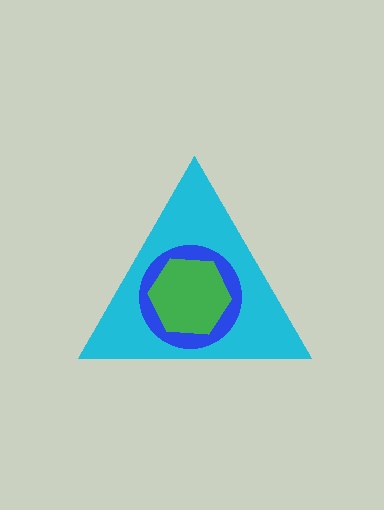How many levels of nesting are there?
3.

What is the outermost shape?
The cyan triangle.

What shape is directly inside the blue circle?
The green hexagon.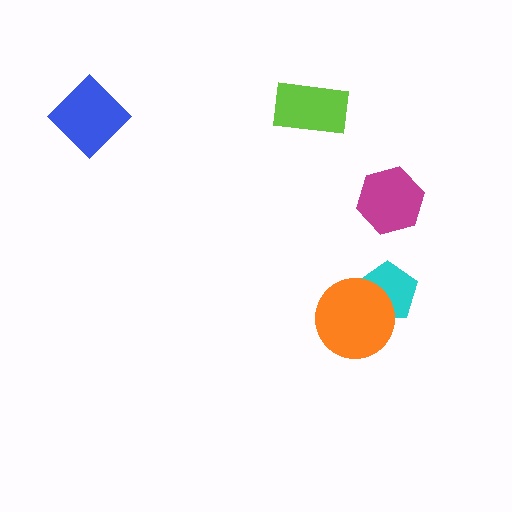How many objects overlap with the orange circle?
1 object overlaps with the orange circle.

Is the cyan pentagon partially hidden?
Yes, it is partially covered by another shape.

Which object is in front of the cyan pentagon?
The orange circle is in front of the cyan pentagon.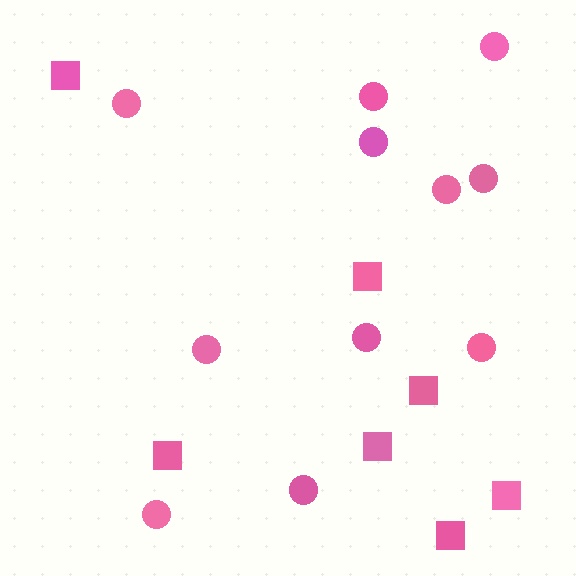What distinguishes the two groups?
There are 2 groups: one group of circles (11) and one group of squares (7).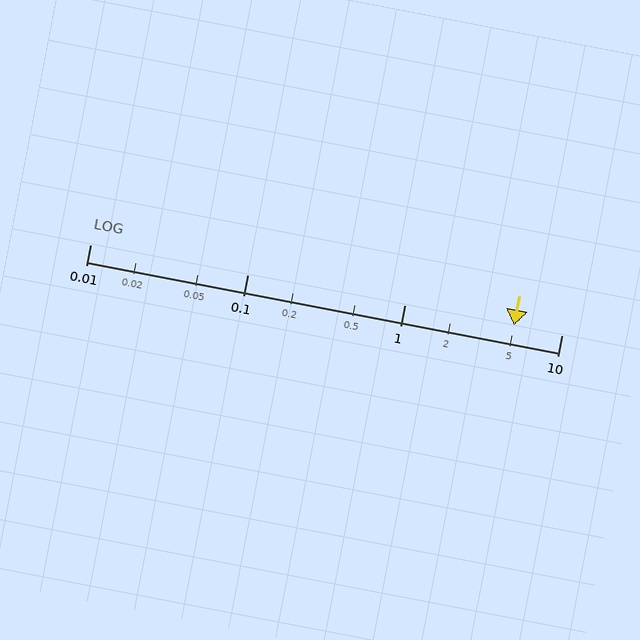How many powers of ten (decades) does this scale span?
The scale spans 3 decades, from 0.01 to 10.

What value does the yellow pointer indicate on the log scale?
The pointer indicates approximately 5.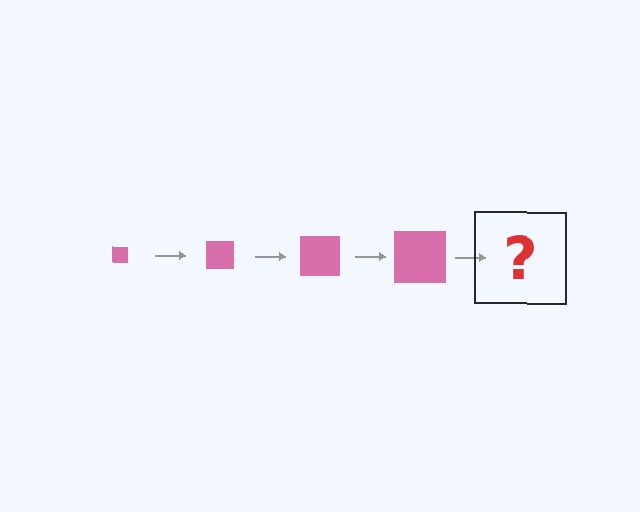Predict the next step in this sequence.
The next step is a pink square, larger than the previous one.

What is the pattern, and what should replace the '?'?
The pattern is that the square gets progressively larger each step. The '?' should be a pink square, larger than the previous one.